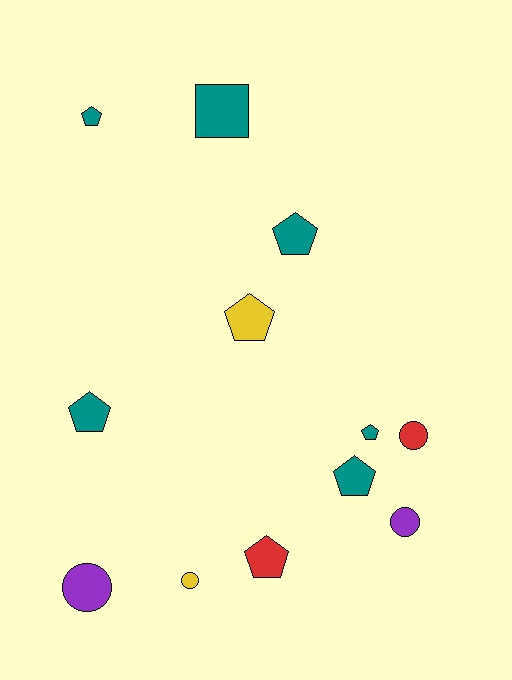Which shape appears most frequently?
Pentagon, with 7 objects.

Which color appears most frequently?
Teal, with 6 objects.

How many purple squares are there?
There are no purple squares.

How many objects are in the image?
There are 12 objects.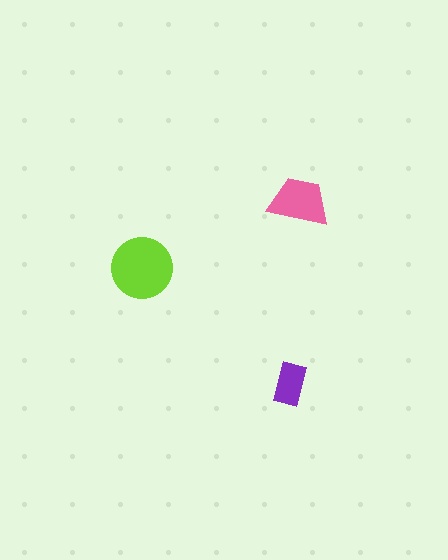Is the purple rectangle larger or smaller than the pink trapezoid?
Smaller.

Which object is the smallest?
The purple rectangle.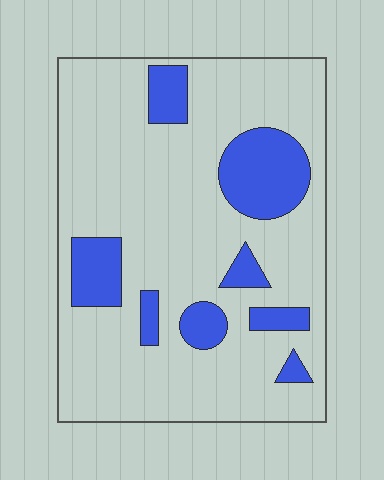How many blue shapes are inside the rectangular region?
8.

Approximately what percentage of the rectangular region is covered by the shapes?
Approximately 20%.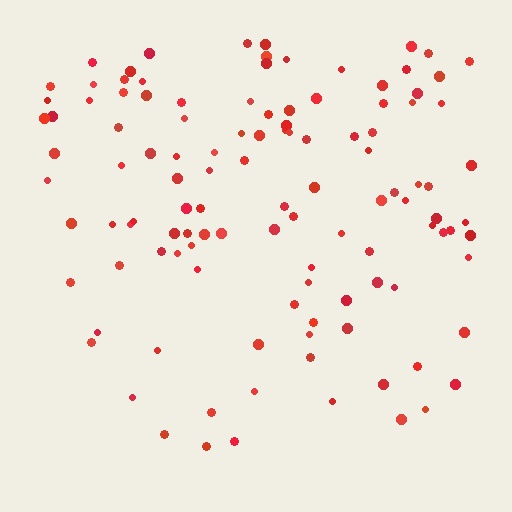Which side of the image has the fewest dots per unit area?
The bottom.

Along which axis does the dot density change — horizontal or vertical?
Vertical.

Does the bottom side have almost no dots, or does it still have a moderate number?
Still a moderate number, just noticeably fewer than the top.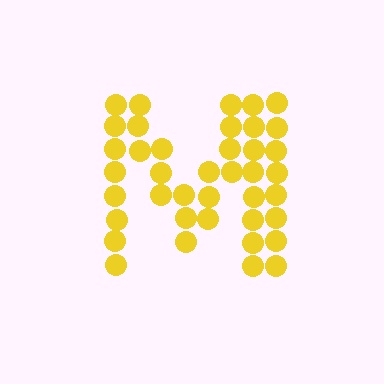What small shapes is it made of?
It is made of small circles.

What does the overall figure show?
The overall figure shows the letter M.